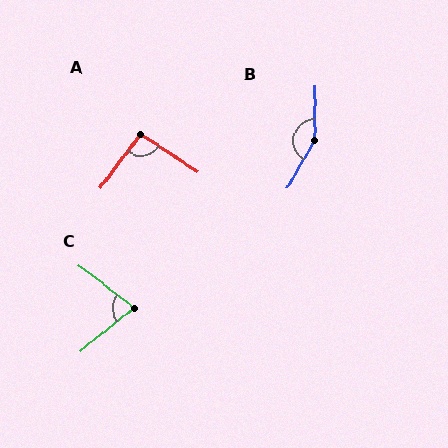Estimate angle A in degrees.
Approximately 94 degrees.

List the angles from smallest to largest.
C (77°), A (94°), B (151°).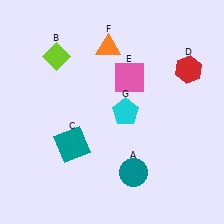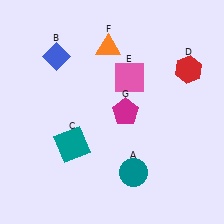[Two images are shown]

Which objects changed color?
B changed from lime to blue. G changed from cyan to magenta.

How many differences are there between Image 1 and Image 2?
There are 2 differences between the two images.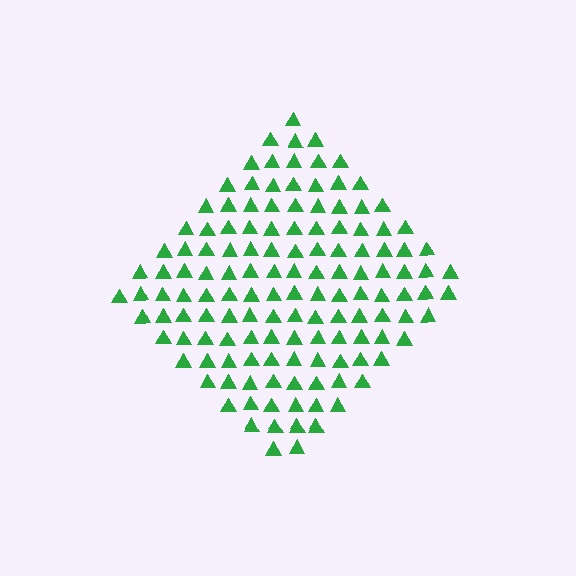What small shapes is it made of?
It is made of small triangles.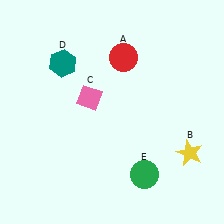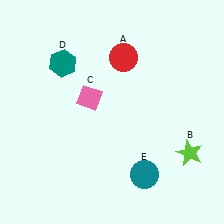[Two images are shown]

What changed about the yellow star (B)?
In Image 1, B is yellow. In Image 2, it changed to lime.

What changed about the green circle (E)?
In Image 1, E is green. In Image 2, it changed to teal.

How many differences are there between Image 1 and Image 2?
There are 2 differences between the two images.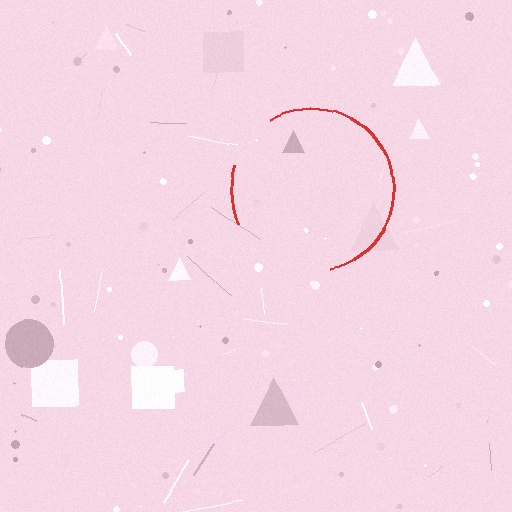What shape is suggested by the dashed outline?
The dashed outline suggests a circle.